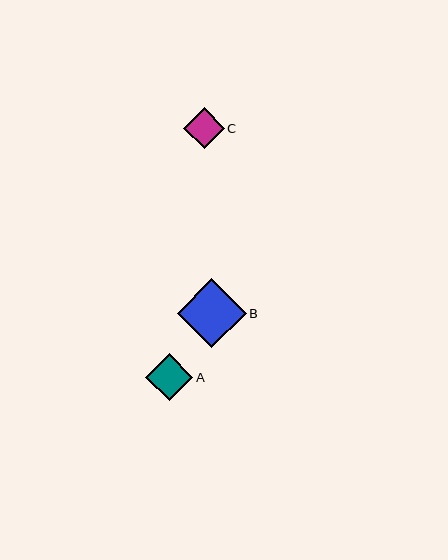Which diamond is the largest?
Diamond B is the largest with a size of approximately 69 pixels.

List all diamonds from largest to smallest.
From largest to smallest: B, A, C.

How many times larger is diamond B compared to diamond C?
Diamond B is approximately 1.7 times the size of diamond C.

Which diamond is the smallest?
Diamond C is the smallest with a size of approximately 41 pixels.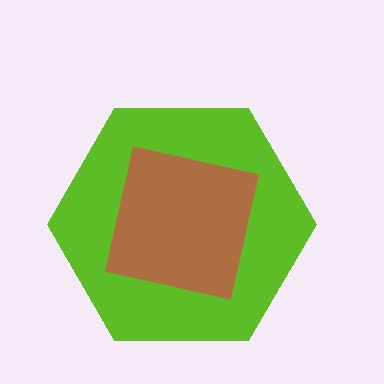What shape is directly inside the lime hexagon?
The brown square.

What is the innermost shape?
The brown square.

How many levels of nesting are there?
2.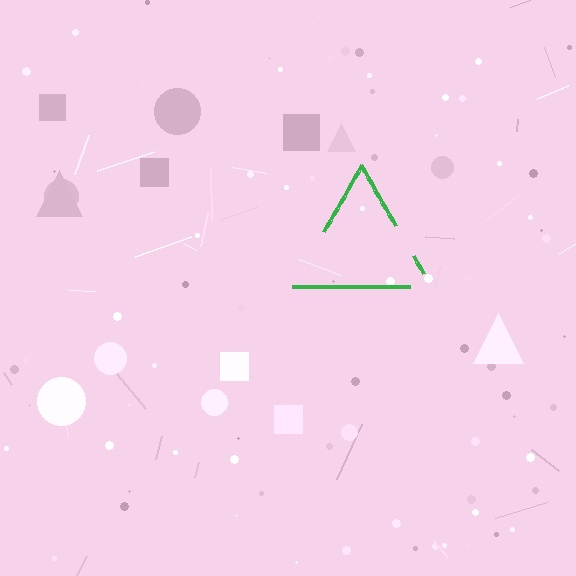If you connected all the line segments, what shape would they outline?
They would outline a triangle.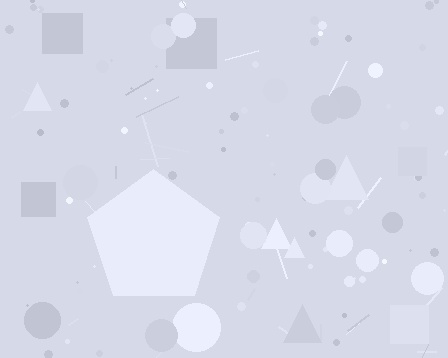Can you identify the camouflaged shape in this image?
The camouflaged shape is a pentagon.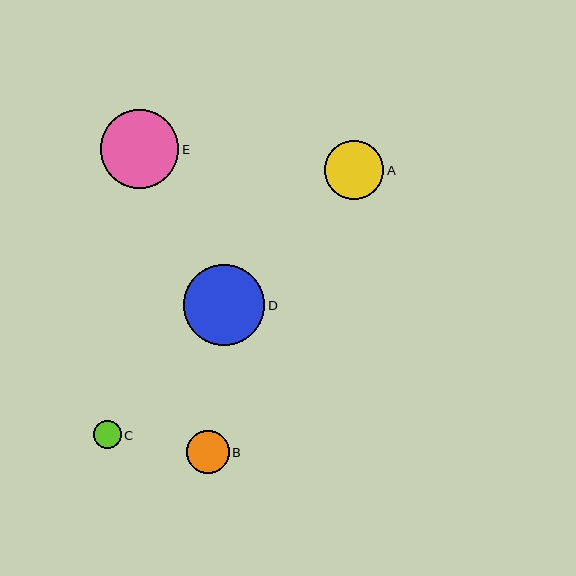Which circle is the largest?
Circle D is the largest with a size of approximately 81 pixels.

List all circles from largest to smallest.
From largest to smallest: D, E, A, B, C.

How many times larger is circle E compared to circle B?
Circle E is approximately 1.8 times the size of circle B.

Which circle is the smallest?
Circle C is the smallest with a size of approximately 28 pixels.